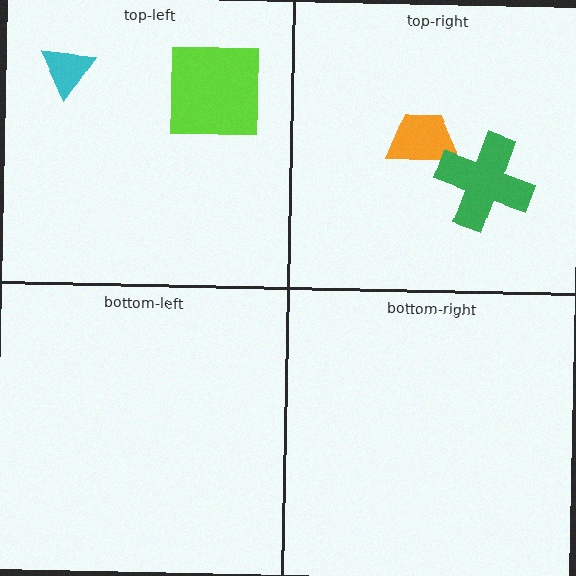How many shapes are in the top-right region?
2.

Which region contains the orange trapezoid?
The top-right region.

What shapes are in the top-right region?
The orange trapezoid, the green cross.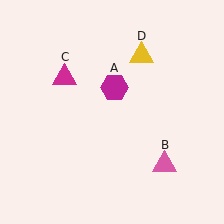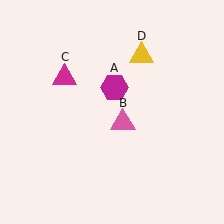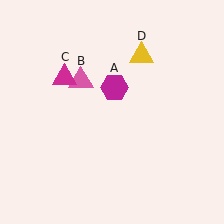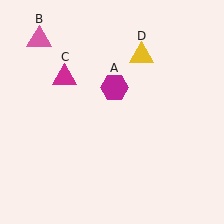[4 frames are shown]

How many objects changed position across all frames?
1 object changed position: pink triangle (object B).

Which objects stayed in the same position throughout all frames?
Magenta hexagon (object A) and magenta triangle (object C) and yellow triangle (object D) remained stationary.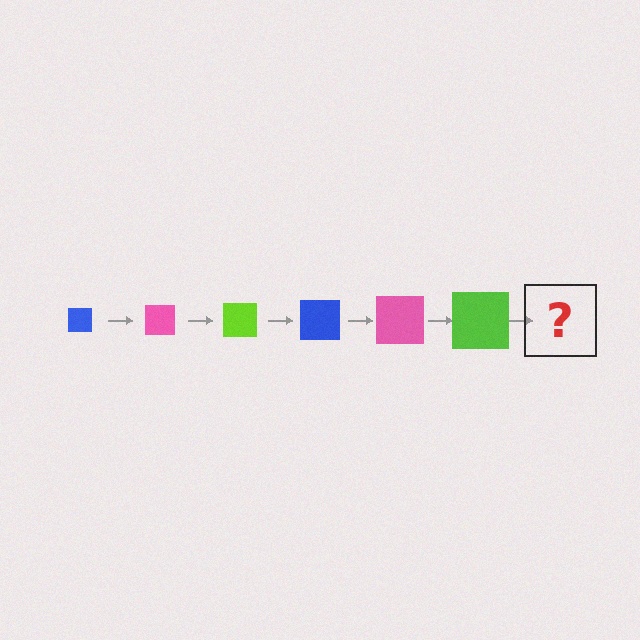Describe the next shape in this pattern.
It should be a blue square, larger than the previous one.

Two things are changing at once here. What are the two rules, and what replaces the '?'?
The two rules are that the square grows larger each step and the color cycles through blue, pink, and lime. The '?' should be a blue square, larger than the previous one.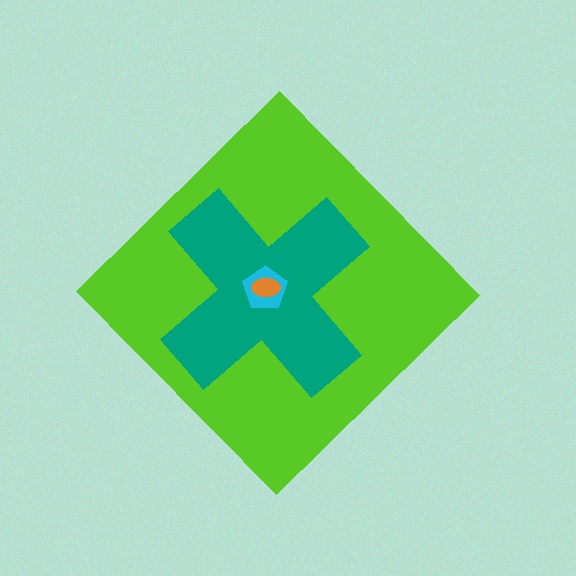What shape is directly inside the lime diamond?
The teal cross.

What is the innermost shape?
The orange ellipse.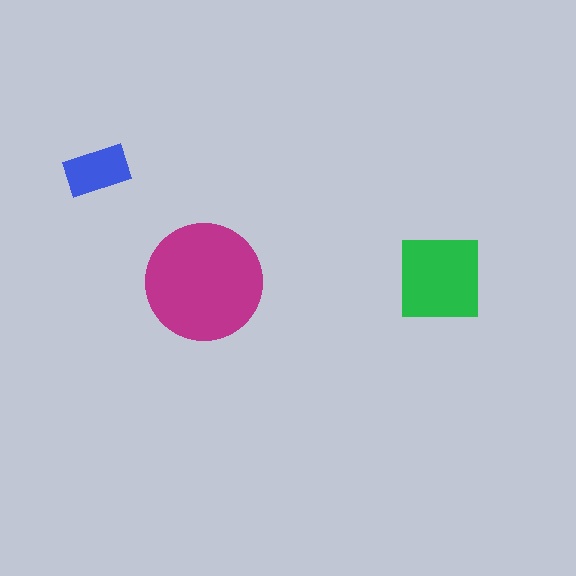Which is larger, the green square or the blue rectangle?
The green square.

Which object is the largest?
The magenta circle.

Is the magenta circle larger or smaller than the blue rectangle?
Larger.